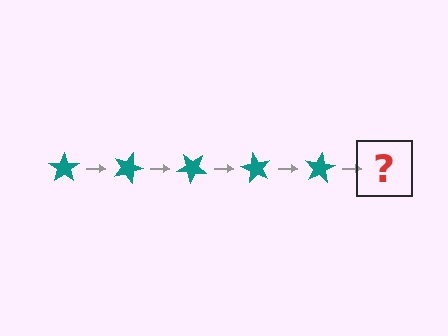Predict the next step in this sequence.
The next step is a teal star rotated 100 degrees.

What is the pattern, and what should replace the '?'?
The pattern is that the star rotates 20 degrees each step. The '?' should be a teal star rotated 100 degrees.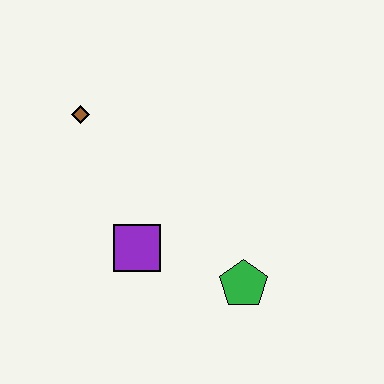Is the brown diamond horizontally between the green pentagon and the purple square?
No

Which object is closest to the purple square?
The green pentagon is closest to the purple square.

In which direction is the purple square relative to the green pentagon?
The purple square is to the left of the green pentagon.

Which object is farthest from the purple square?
The brown diamond is farthest from the purple square.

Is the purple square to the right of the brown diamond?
Yes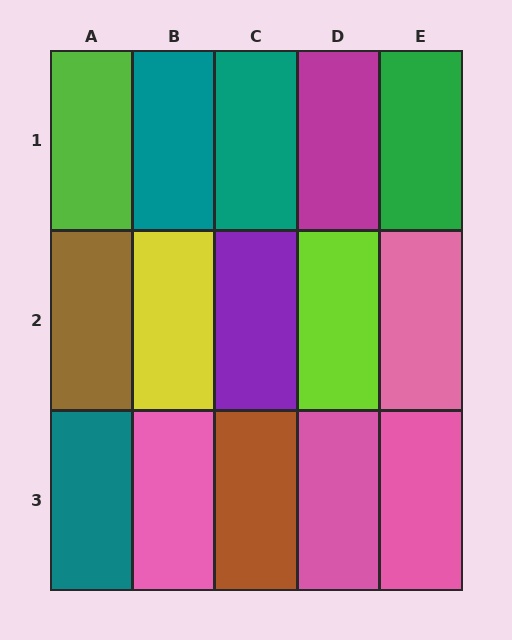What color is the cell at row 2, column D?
Lime.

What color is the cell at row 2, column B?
Yellow.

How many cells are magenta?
1 cell is magenta.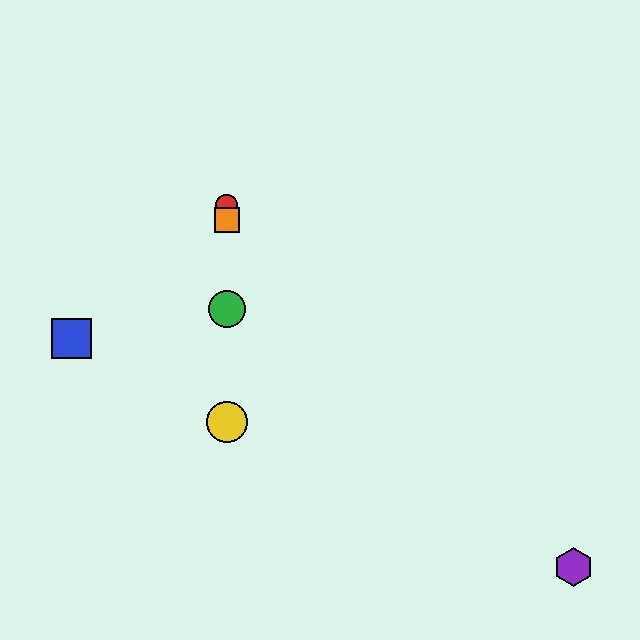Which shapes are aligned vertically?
The red circle, the green circle, the yellow circle, the orange square are aligned vertically.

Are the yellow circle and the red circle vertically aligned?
Yes, both are at x≈227.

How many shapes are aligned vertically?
4 shapes (the red circle, the green circle, the yellow circle, the orange square) are aligned vertically.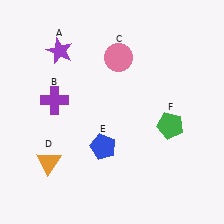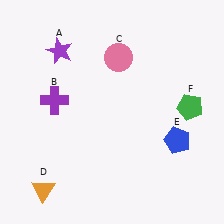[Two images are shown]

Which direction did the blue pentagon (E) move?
The blue pentagon (E) moved right.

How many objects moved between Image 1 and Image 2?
3 objects moved between the two images.